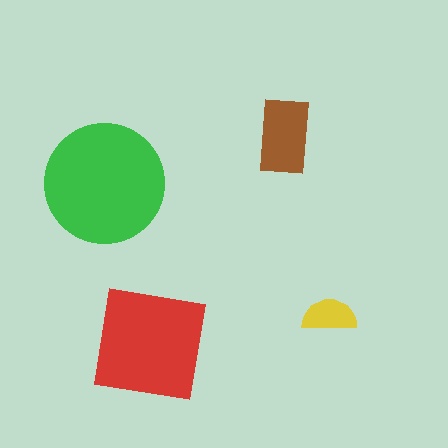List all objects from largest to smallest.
The green circle, the red square, the brown rectangle, the yellow semicircle.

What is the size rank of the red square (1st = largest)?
2nd.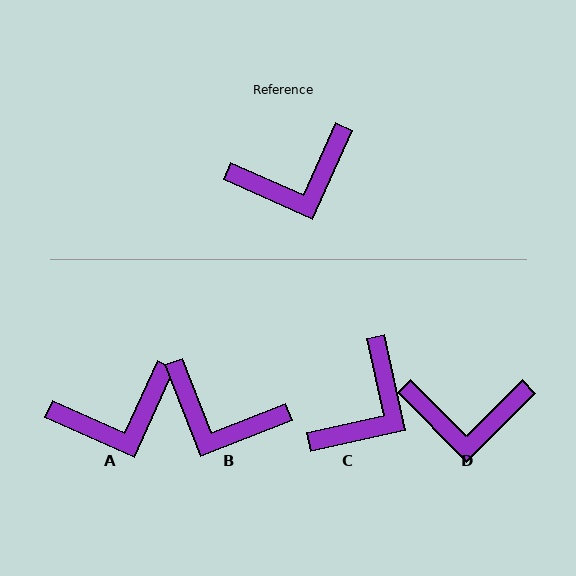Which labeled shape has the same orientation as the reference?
A.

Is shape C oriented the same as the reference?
No, it is off by about 37 degrees.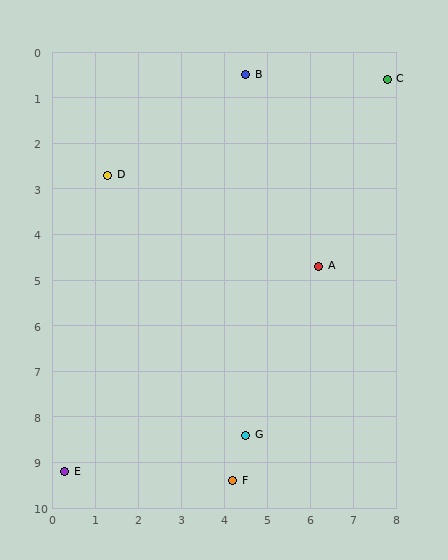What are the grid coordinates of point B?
Point B is at approximately (4.5, 0.5).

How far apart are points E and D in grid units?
Points E and D are about 6.6 grid units apart.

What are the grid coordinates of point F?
Point F is at approximately (4.2, 9.4).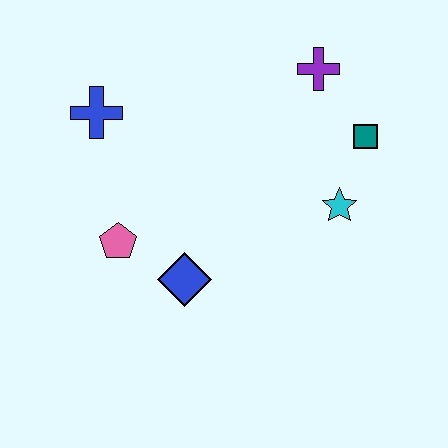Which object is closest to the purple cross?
The teal square is closest to the purple cross.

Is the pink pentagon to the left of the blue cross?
No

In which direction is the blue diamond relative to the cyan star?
The blue diamond is to the left of the cyan star.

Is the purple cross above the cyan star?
Yes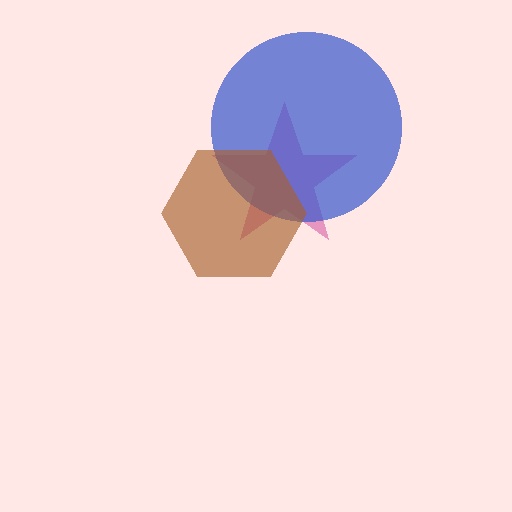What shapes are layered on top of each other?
The layered shapes are: a pink star, a blue circle, a brown hexagon.